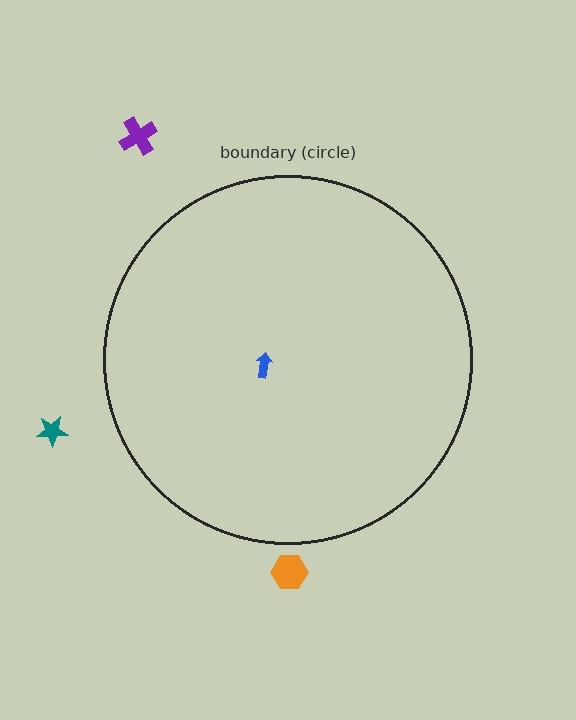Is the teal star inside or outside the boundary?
Outside.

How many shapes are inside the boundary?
1 inside, 3 outside.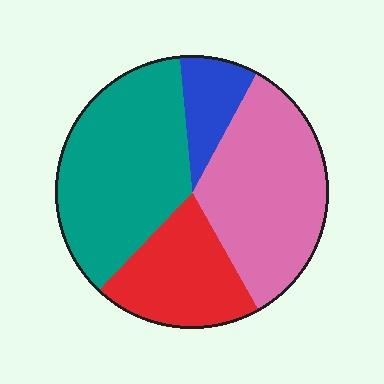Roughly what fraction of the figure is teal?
Teal takes up about three eighths (3/8) of the figure.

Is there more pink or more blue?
Pink.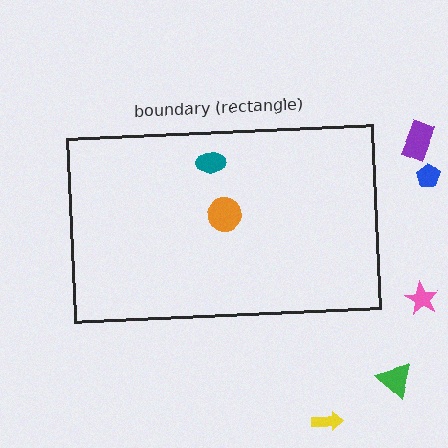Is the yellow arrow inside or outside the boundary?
Outside.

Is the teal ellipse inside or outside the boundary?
Inside.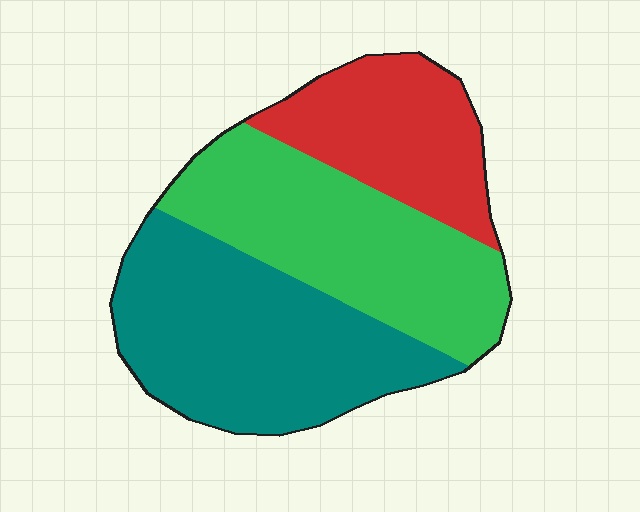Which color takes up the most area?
Teal, at roughly 40%.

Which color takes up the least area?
Red, at roughly 25%.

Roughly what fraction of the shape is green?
Green covers roughly 35% of the shape.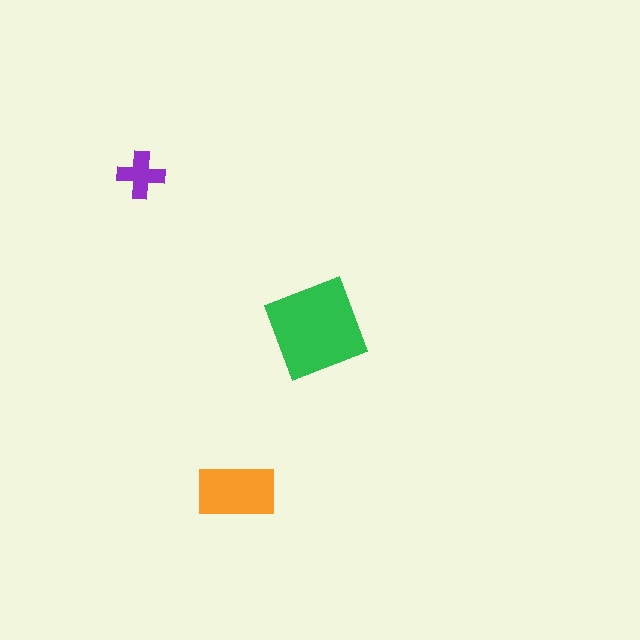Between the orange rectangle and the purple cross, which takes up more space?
The orange rectangle.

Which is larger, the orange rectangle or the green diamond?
The green diamond.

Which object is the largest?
The green diamond.